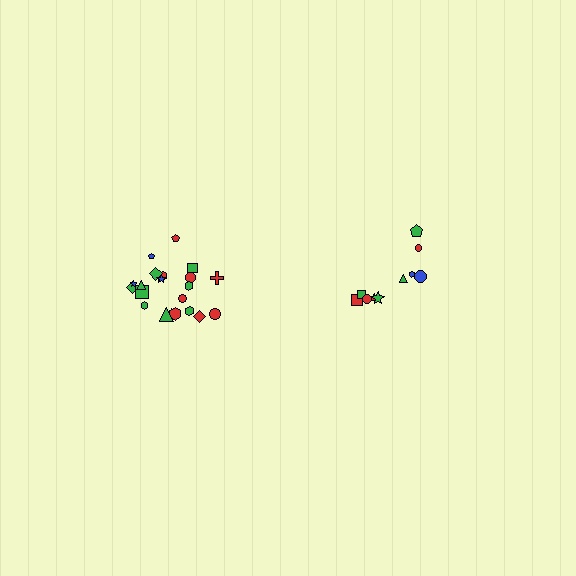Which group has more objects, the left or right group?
The left group.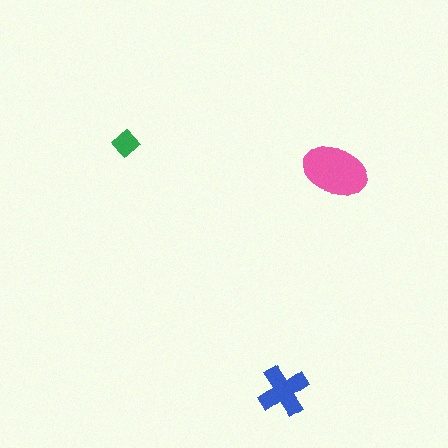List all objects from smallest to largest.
The green diamond, the blue cross, the pink ellipse.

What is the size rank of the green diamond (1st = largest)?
3rd.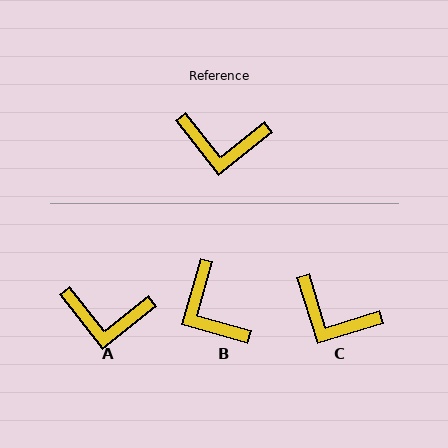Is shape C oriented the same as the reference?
No, it is off by about 21 degrees.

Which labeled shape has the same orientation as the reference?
A.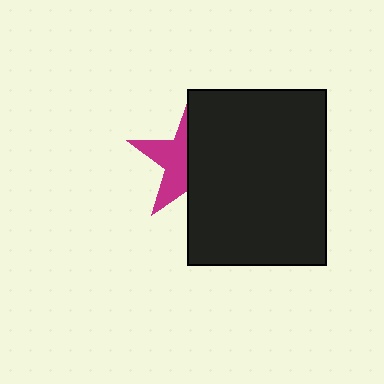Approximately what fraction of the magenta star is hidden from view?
Roughly 55% of the magenta star is hidden behind the black rectangle.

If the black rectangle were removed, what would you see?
You would see the complete magenta star.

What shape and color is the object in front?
The object in front is a black rectangle.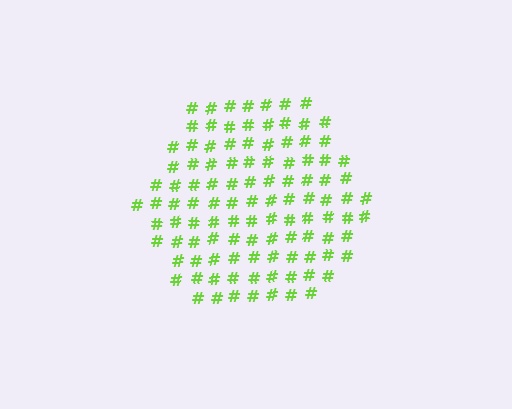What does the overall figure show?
The overall figure shows a hexagon.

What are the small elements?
The small elements are hash symbols.